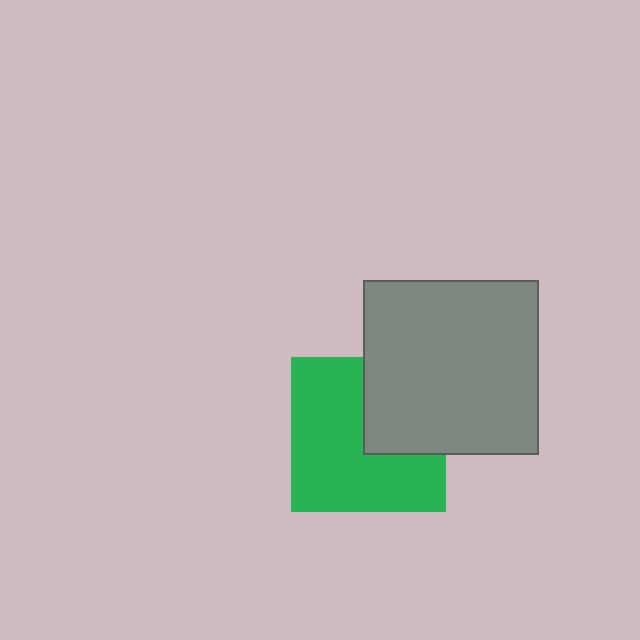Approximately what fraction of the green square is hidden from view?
Roughly 34% of the green square is hidden behind the gray square.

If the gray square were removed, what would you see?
You would see the complete green square.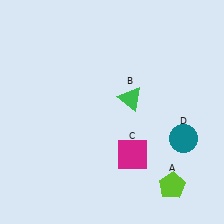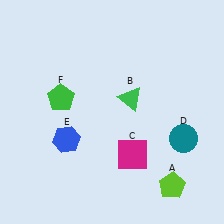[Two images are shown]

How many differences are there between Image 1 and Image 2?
There are 2 differences between the two images.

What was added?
A blue hexagon (E), a green pentagon (F) were added in Image 2.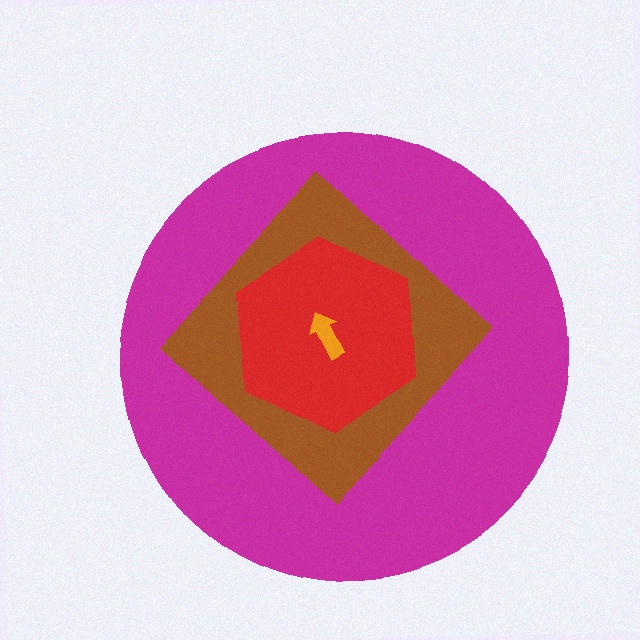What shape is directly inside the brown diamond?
The red hexagon.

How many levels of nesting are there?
4.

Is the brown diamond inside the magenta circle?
Yes.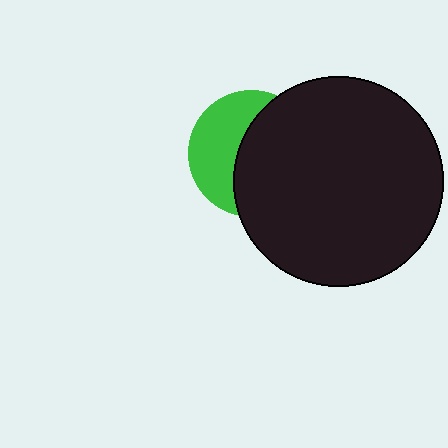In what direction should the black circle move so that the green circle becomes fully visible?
The black circle should move right. That is the shortest direction to clear the overlap and leave the green circle fully visible.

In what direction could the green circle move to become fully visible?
The green circle could move left. That would shift it out from behind the black circle entirely.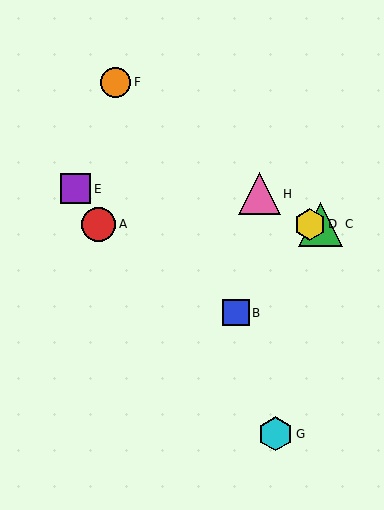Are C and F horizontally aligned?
No, C is at y≈224 and F is at y≈82.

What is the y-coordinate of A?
Object A is at y≈224.